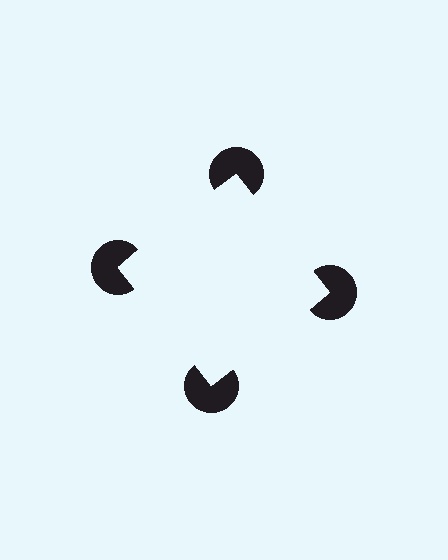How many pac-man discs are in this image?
There are 4 — one at each vertex of the illusory square.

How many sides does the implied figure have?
4 sides.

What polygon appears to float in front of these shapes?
An illusory square — its edges are inferred from the aligned wedge cuts in the pac-man discs, not physically drawn.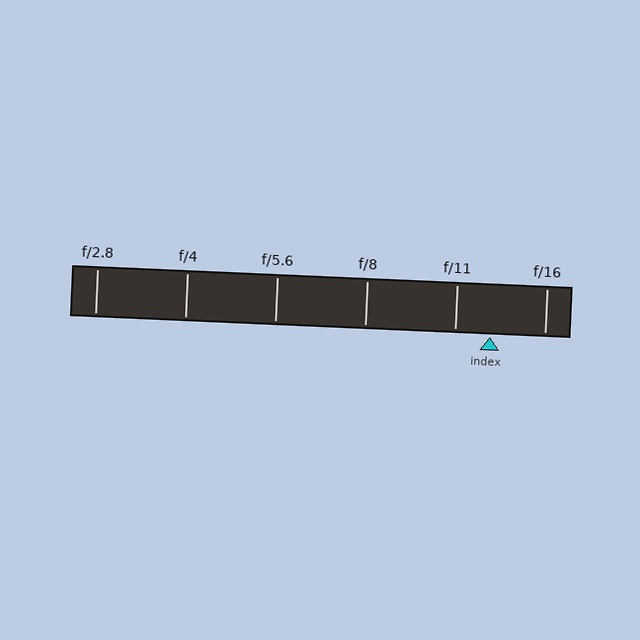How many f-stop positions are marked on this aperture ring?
There are 6 f-stop positions marked.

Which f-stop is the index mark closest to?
The index mark is closest to f/11.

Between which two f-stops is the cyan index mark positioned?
The index mark is between f/11 and f/16.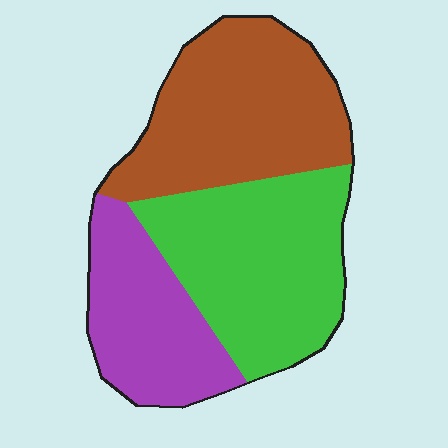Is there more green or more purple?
Green.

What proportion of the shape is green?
Green covers 38% of the shape.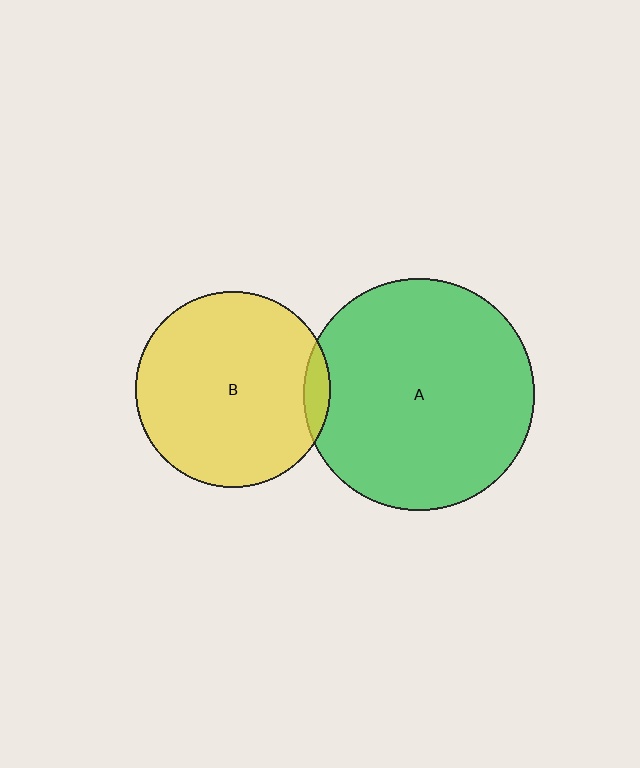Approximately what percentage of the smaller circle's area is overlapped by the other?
Approximately 5%.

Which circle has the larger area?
Circle A (green).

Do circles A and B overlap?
Yes.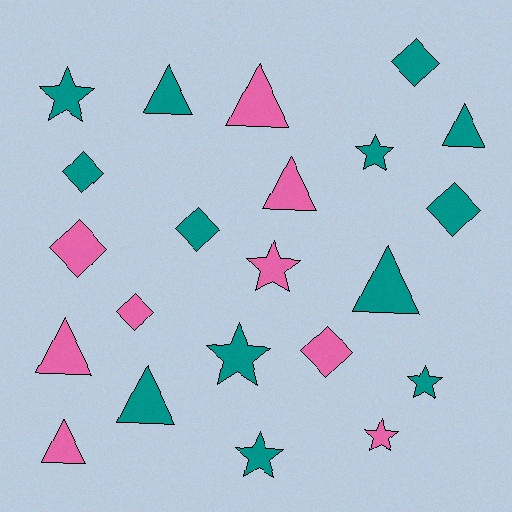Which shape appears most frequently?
Triangle, with 8 objects.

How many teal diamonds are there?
There are 4 teal diamonds.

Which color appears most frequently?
Teal, with 13 objects.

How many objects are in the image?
There are 22 objects.